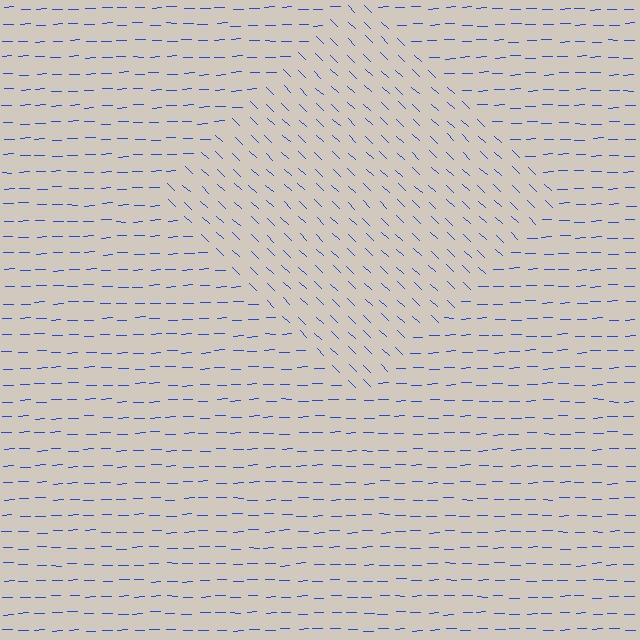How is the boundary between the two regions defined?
The boundary is defined purely by a change in line orientation (approximately 45 degrees difference). All lines are the same color and thickness.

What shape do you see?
I see a diamond.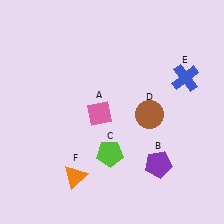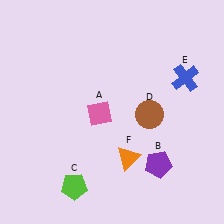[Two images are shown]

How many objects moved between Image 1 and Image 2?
2 objects moved between the two images.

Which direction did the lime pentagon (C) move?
The lime pentagon (C) moved left.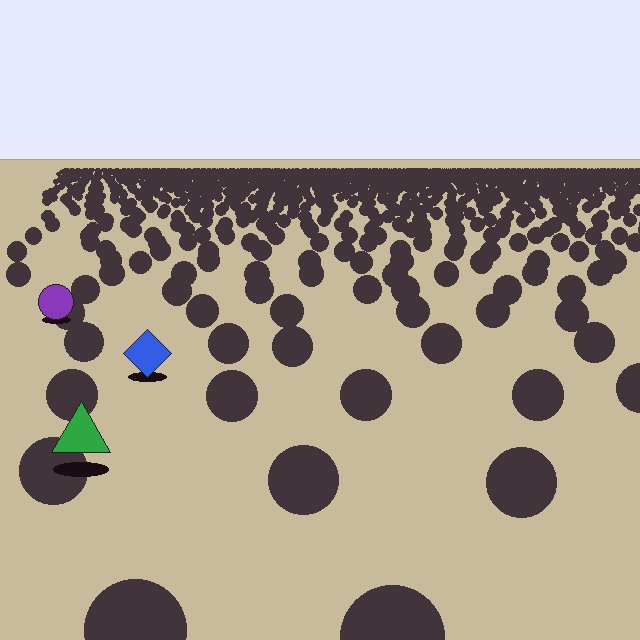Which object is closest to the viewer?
The green triangle is closest. The texture marks near it are larger and more spread out.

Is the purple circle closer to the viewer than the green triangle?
No. The green triangle is closer — you can tell from the texture gradient: the ground texture is coarser near it.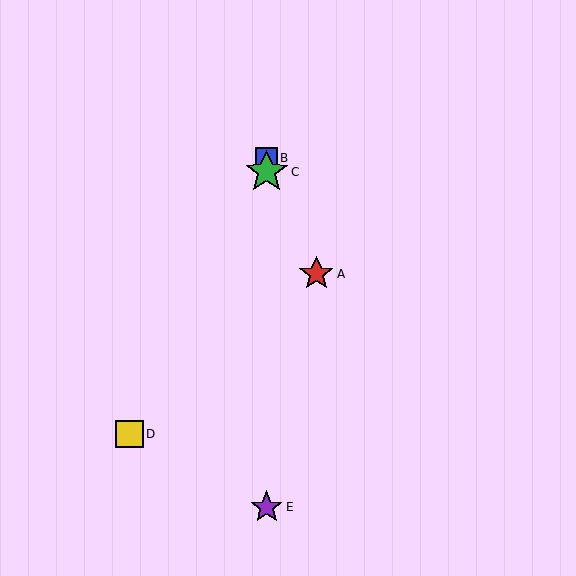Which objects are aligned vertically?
Objects B, C, E are aligned vertically.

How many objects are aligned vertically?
3 objects (B, C, E) are aligned vertically.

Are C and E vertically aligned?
Yes, both are at x≈267.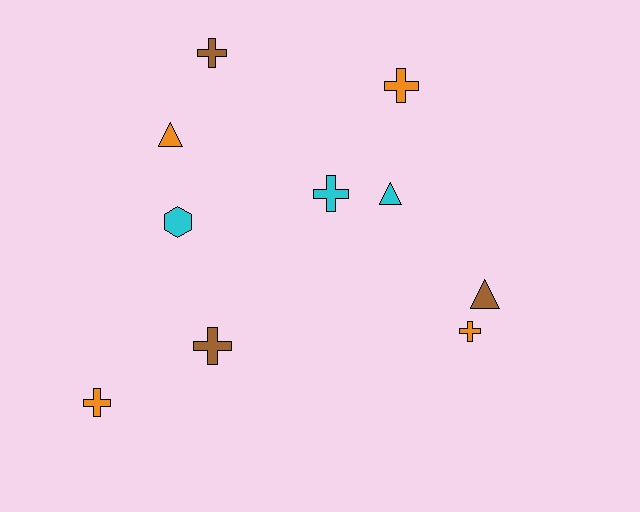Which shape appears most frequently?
Cross, with 6 objects.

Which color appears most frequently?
Orange, with 4 objects.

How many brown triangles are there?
There is 1 brown triangle.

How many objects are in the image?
There are 10 objects.